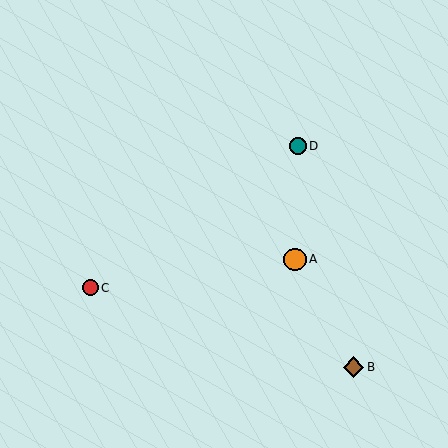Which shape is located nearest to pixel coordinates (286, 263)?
The orange circle (labeled A) at (295, 259) is nearest to that location.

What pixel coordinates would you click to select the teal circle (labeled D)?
Click at (298, 146) to select the teal circle D.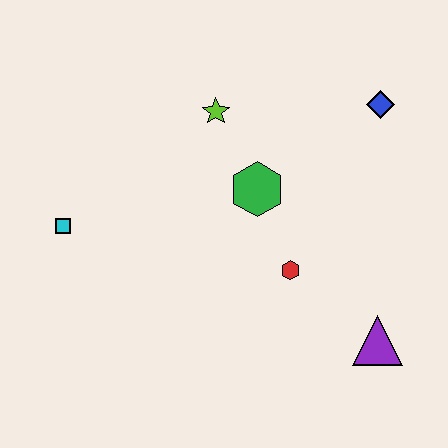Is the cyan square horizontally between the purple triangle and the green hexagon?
No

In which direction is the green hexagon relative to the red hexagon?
The green hexagon is above the red hexagon.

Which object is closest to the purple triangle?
The red hexagon is closest to the purple triangle.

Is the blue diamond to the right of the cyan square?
Yes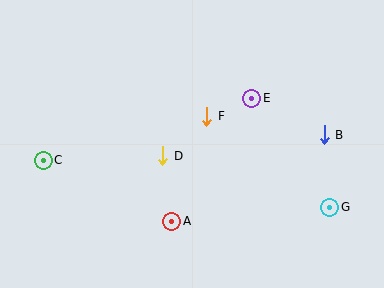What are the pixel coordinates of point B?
Point B is at (324, 135).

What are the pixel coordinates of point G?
Point G is at (330, 207).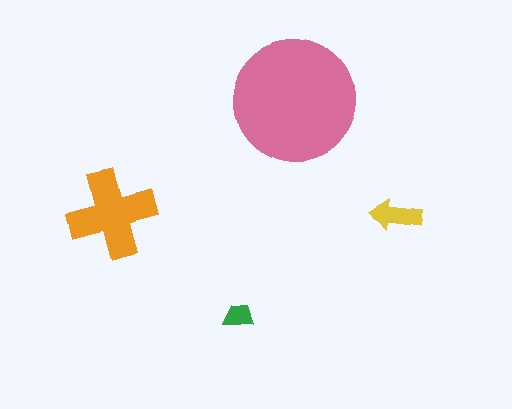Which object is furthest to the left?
The orange cross is leftmost.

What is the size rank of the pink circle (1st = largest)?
1st.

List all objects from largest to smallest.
The pink circle, the orange cross, the yellow arrow, the green trapezoid.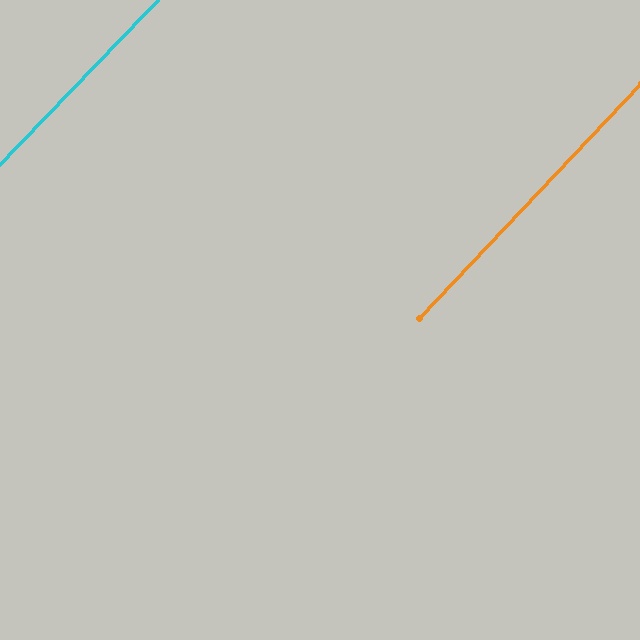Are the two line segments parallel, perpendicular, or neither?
Parallel — their directions differ by only 0.6°.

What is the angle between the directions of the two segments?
Approximately 1 degree.